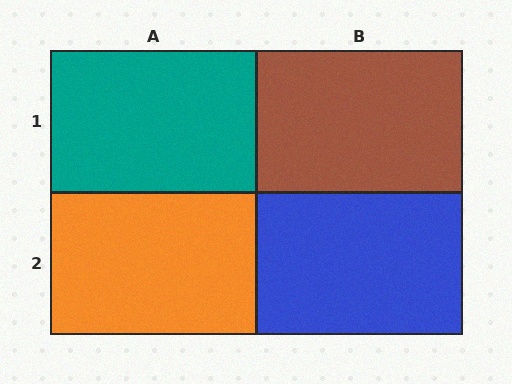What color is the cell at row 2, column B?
Blue.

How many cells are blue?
1 cell is blue.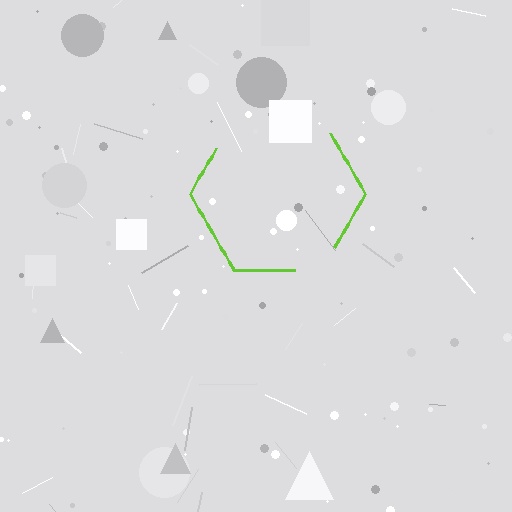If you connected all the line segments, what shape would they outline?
They would outline a hexagon.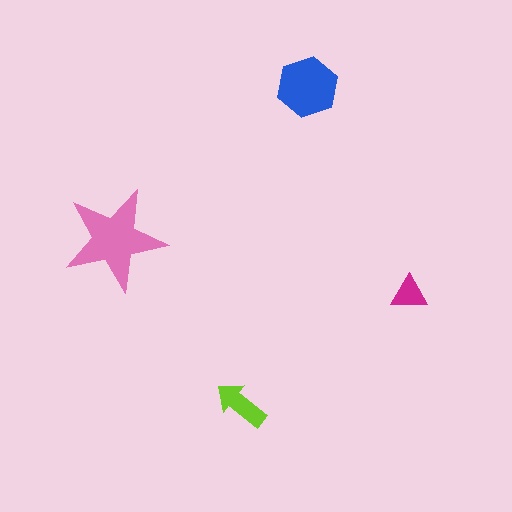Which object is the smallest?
The magenta triangle.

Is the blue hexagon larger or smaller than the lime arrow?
Larger.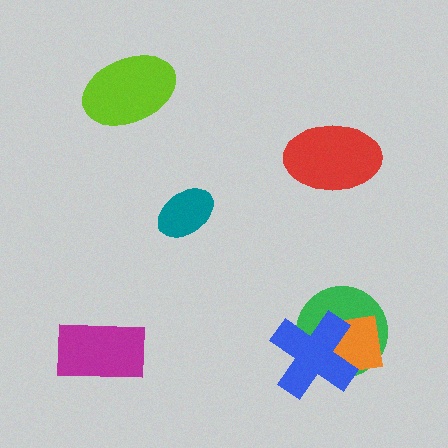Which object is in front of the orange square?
The blue cross is in front of the orange square.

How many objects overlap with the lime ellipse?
0 objects overlap with the lime ellipse.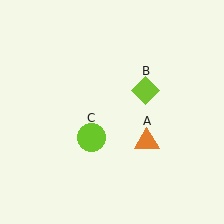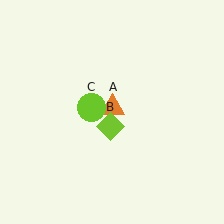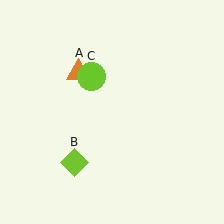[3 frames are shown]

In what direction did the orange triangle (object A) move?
The orange triangle (object A) moved up and to the left.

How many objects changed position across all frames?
3 objects changed position: orange triangle (object A), lime diamond (object B), lime circle (object C).